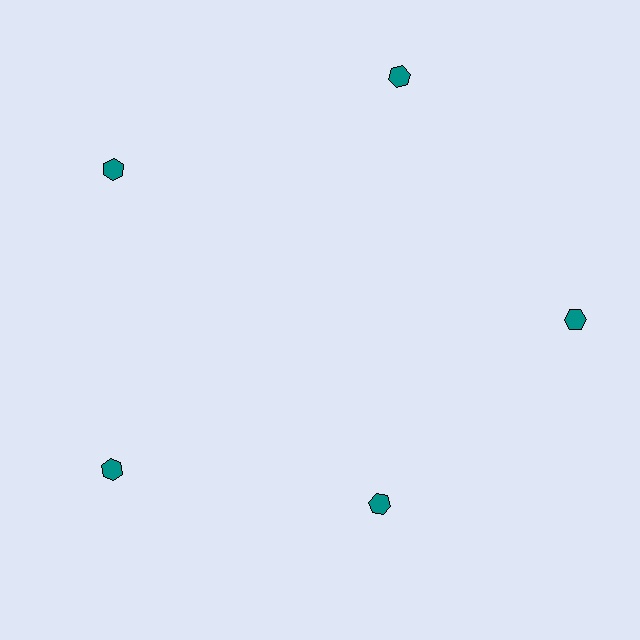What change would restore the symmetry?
The symmetry would be restored by moving it outward, back onto the ring so that all 5 hexagons sit at equal angles and equal distance from the center.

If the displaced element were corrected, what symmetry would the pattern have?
It would have 5-fold rotational symmetry — the pattern would map onto itself every 72 degrees.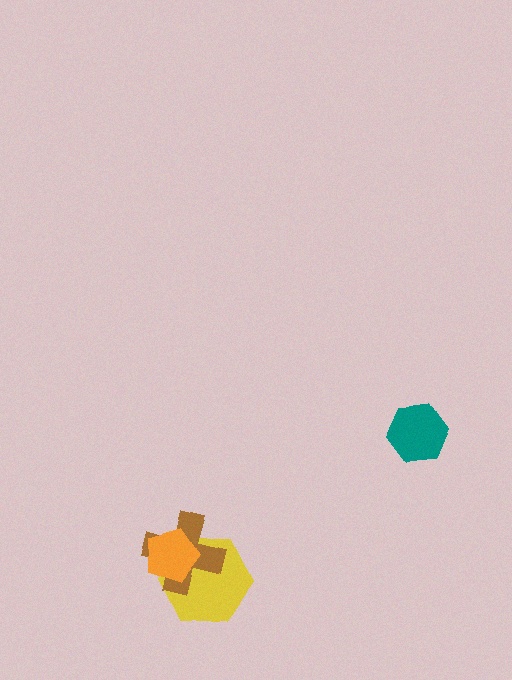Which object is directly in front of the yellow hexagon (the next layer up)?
The brown cross is directly in front of the yellow hexagon.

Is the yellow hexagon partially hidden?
Yes, it is partially covered by another shape.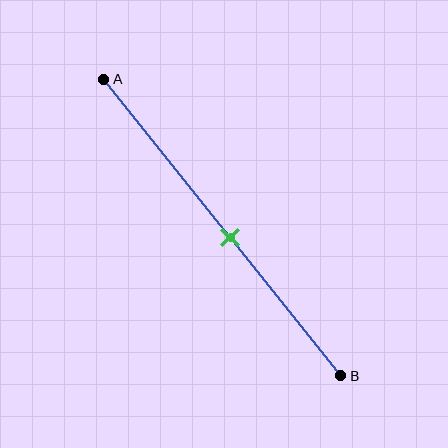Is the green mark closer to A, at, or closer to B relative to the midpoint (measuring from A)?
The green mark is closer to point B than the midpoint of segment AB.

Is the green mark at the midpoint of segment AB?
No, the mark is at about 55% from A, not at the 50% midpoint.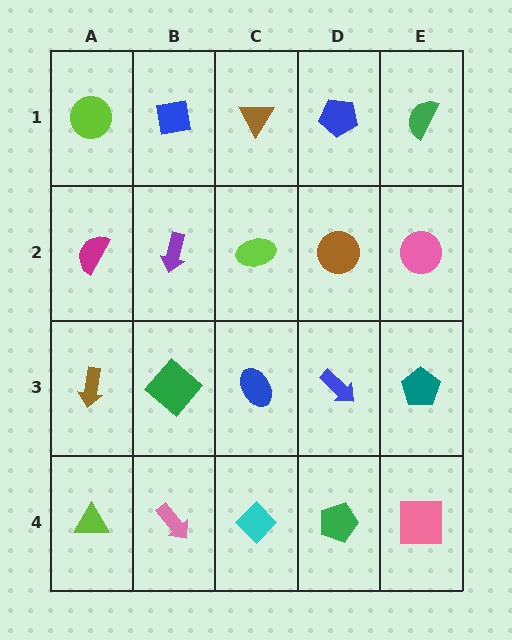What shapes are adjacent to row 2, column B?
A blue square (row 1, column B), a green diamond (row 3, column B), a magenta semicircle (row 2, column A), a lime ellipse (row 2, column C).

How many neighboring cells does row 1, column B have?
3.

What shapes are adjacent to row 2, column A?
A lime circle (row 1, column A), a brown arrow (row 3, column A), a purple arrow (row 2, column B).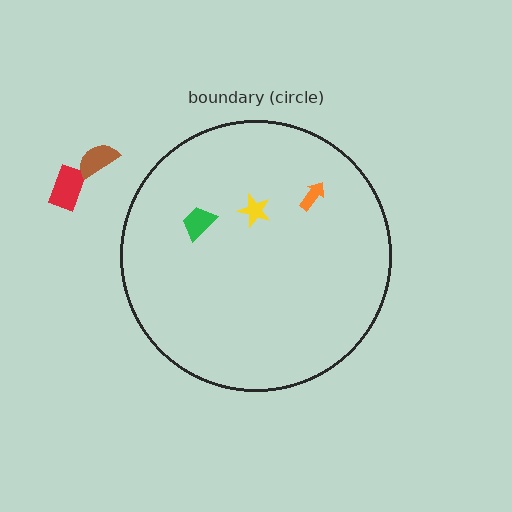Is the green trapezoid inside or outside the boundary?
Inside.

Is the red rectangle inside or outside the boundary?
Outside.